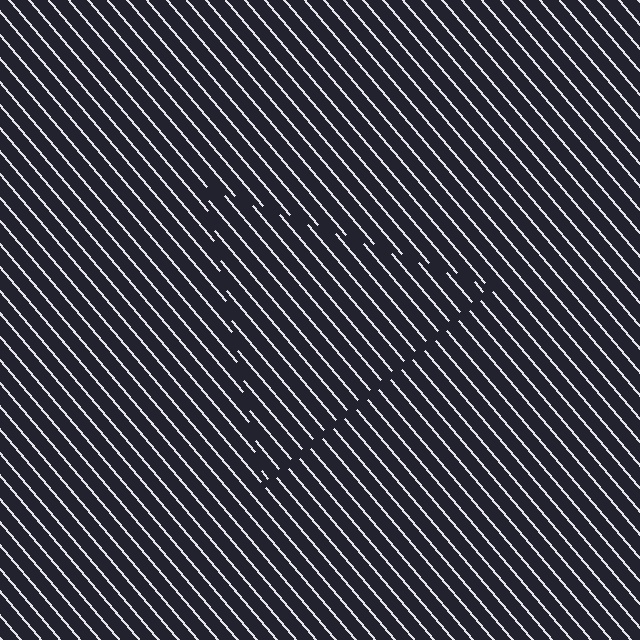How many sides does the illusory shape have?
3 sides — the line-ends trace a triangle.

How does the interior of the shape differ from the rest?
The interior of the shape contains the same grating, shifted by half a period — the contour is defined by the phase discontinuity where line-ends from the inner and outer gratings abut.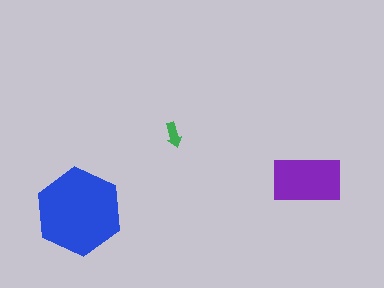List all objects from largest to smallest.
The blue hexagon, the purple rectangle, the green arrow.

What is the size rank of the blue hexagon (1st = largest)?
1st.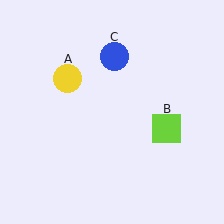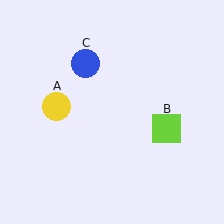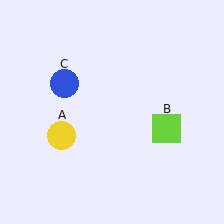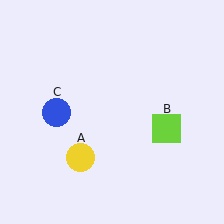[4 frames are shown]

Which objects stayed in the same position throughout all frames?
Lime square (object B) remained stationary.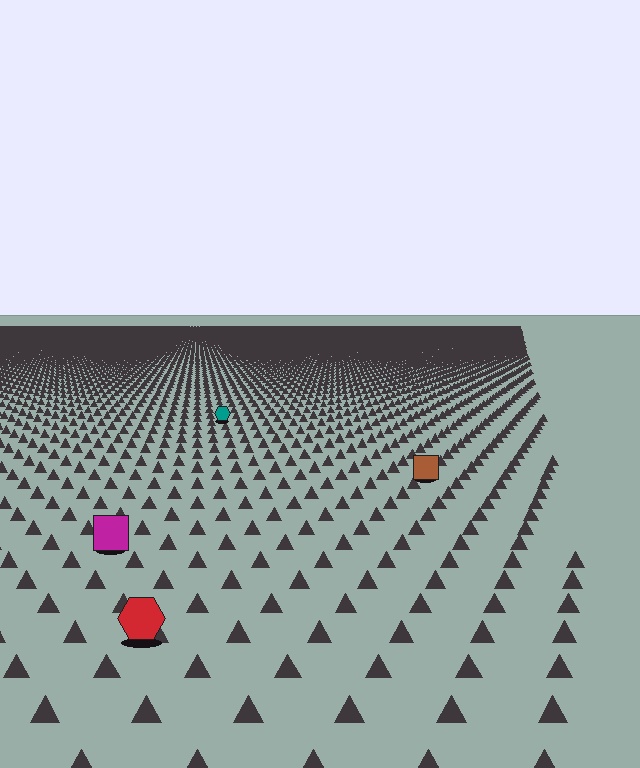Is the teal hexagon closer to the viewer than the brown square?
No. The brown square is closer — you can tell from the texture gradient: the ground texture is coarser near it.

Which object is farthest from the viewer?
The teal hexagon is farthest from the viewer. It appears smaller and the ground texture around it is denser.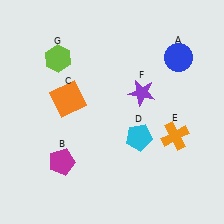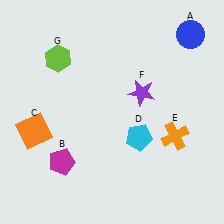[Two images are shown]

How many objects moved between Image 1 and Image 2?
2 objects moved between the two images.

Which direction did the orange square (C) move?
The orange square (C) moved left.